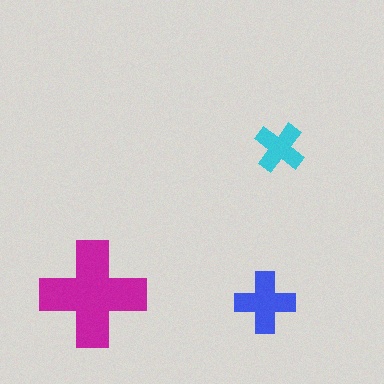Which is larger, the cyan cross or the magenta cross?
The magenta one.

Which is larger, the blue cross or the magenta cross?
The magenta one.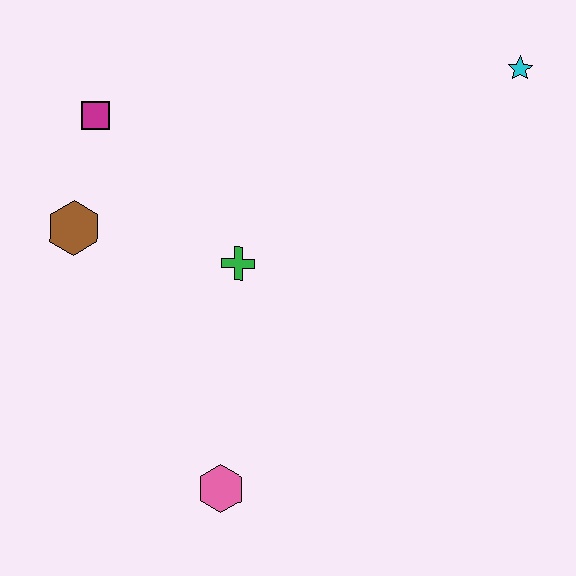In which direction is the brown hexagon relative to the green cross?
The brown hexagon is to the left of the green cross.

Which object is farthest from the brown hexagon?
The cyan star is farthest from the brown hexagon.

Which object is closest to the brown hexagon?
The magenta square is closest to the brown hexagon.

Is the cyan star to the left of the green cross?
No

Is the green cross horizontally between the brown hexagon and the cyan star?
Yes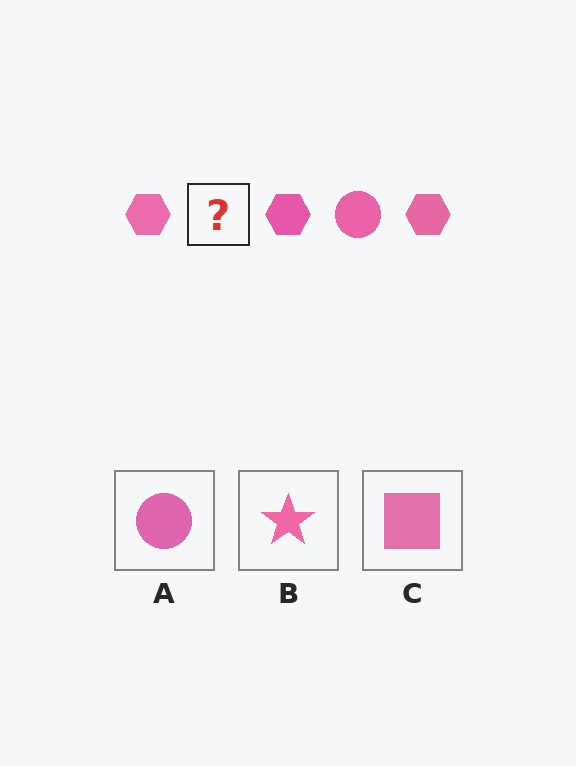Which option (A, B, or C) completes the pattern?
A.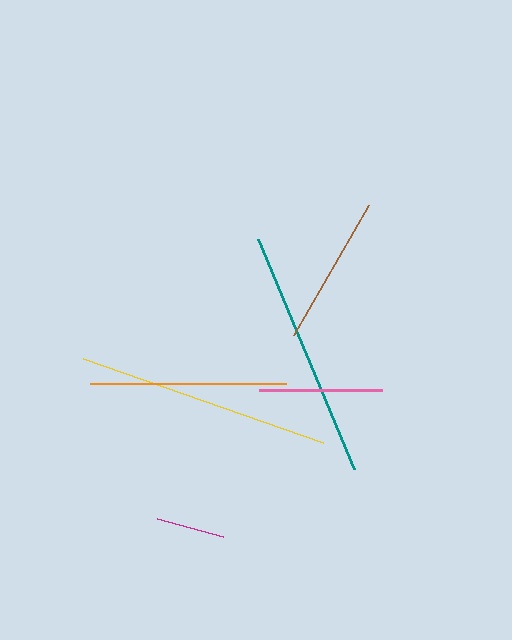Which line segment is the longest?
The yellow line is the longest at approximately 255 pixels.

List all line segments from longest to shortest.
From longest to shortest: yellow, teal, orange, brown, pink, magenta.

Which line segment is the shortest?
The magenta line is the shortest at approximately 68 pixels.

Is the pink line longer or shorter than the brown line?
The brown line is longer than the pink line.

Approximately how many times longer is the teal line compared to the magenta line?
The teal line is approximately 3.7 times the length of the magenta line.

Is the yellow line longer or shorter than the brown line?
The yellow line is longer than the brown line.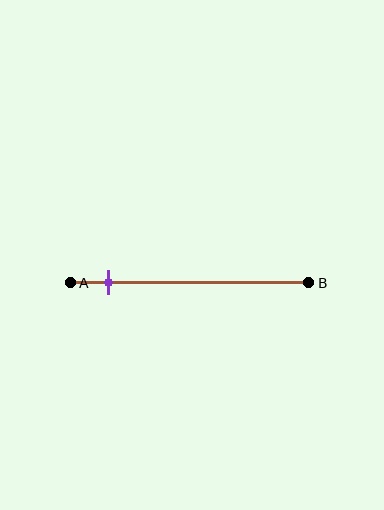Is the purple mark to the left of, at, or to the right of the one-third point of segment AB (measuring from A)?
The purple mark is to the left of the one-third point of segment AB.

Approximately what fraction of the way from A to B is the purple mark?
The purple mark is approximately 15% of the way from A to B.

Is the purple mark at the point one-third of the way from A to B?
No, the mark is at about 15% from A, not at the 33% one-third point.